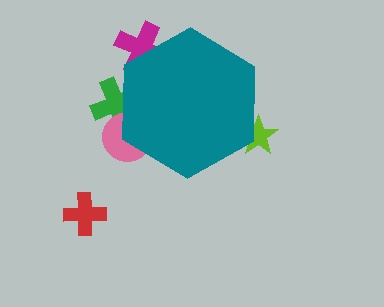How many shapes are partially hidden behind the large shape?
4 shapes are partially hidden.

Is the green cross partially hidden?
Yes, the green cross is partially hidden behind the teal hexagon.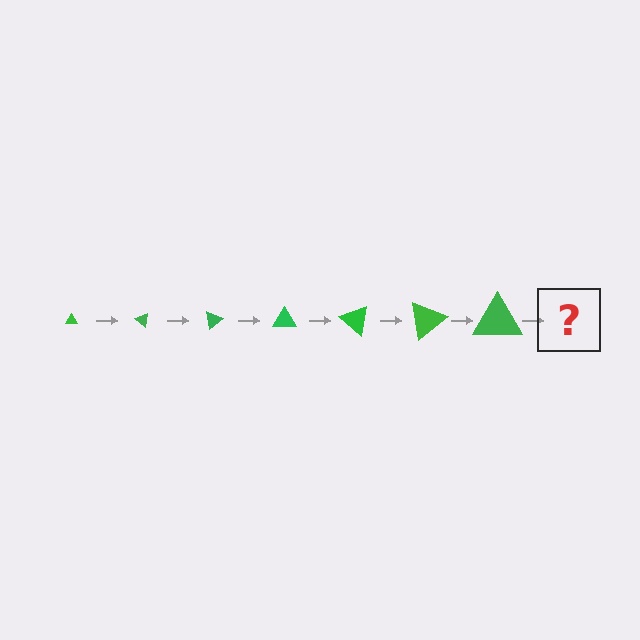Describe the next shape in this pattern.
It should be a triangle, larger than the previous one and rotated 280 degrees from the start.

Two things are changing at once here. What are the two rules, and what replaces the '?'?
The two rules are that the triangle grows larger each step and it rotates 40 degrees each step. The '?' should be a triangle, larger than the previous one and rotated 280 degrees from the start.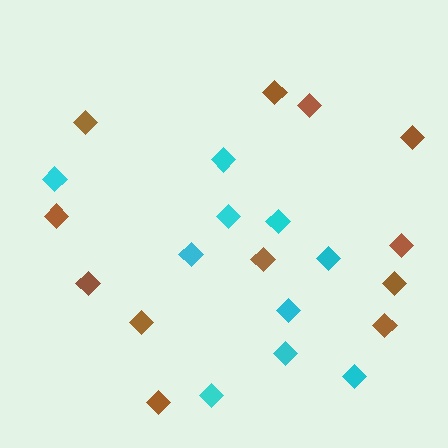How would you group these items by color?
There are 2 groups: one group of brown diamonds (12) and one group of cyan diamonds (10).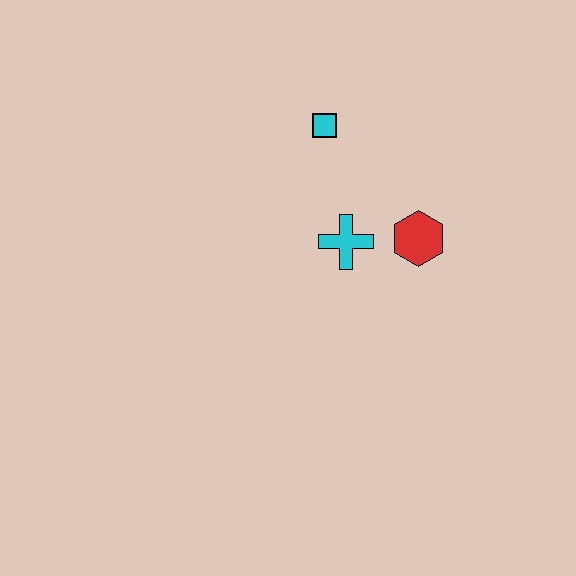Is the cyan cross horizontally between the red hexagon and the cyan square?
Yes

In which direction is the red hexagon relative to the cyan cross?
The red hexagon is to the right of the cyan cross.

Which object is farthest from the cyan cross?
The cyan square is farthest from the cyan cross.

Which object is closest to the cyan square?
The cyan cross is closest to the cyan square.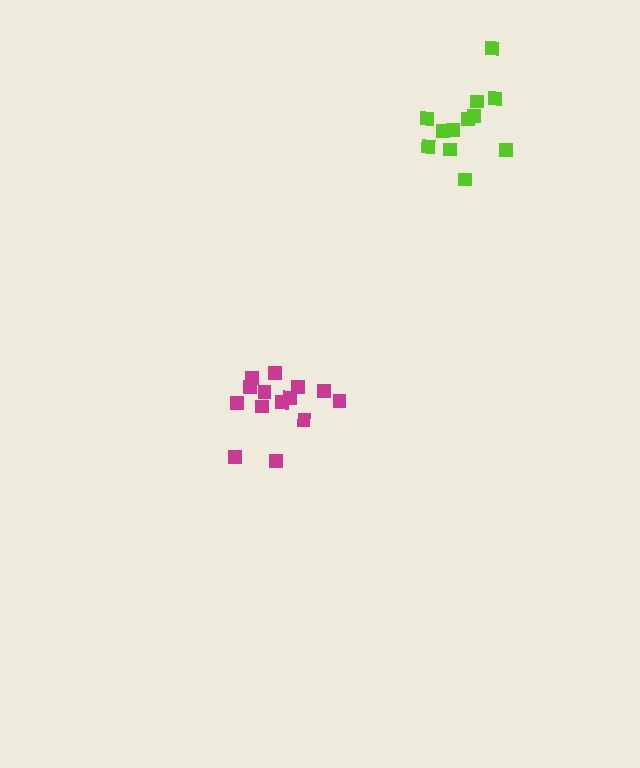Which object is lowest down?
The magenta cluster is bottommost.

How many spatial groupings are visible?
There are 2 spatial groupings.